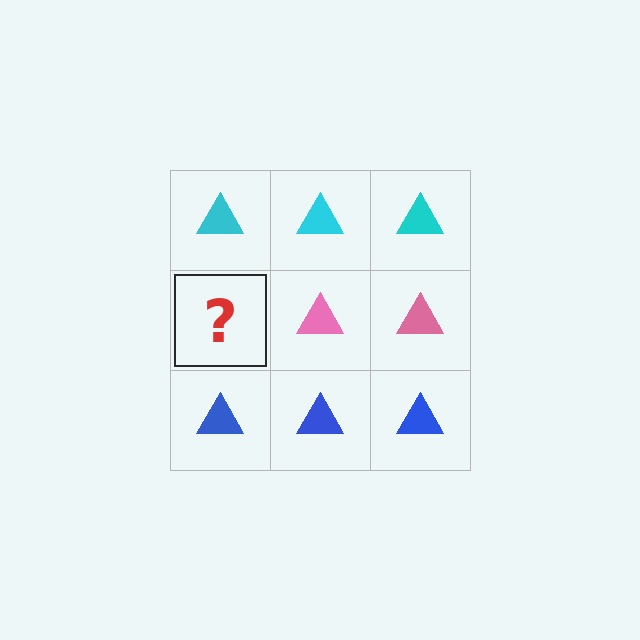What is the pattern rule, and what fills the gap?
The rule is that each row has a consistent color. The gap should be filled with a pink triangle.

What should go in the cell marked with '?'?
The missing cell should contain a pink triangle.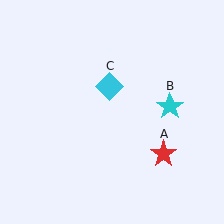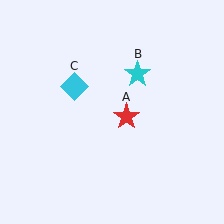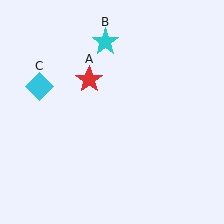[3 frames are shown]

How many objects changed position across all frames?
3 objects changed position: red star (object A), cyan star (object B), cyan diamond (object C).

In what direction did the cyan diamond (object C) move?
The cyan diamond (object C) moved left.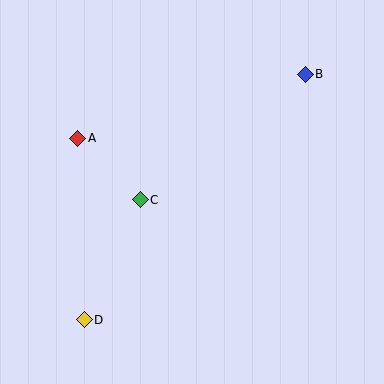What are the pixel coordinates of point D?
Point D is at (84, 320).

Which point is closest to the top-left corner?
Point A is closest to the top-left corner.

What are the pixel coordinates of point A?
Point A is at (78, 138).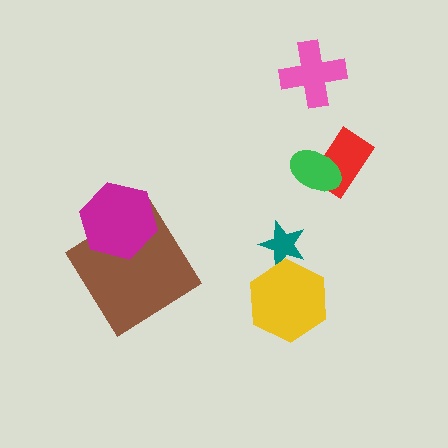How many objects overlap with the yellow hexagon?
1 object overlaps with the yellow hexagon.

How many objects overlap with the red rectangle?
1 object overlaps with the red rectangle.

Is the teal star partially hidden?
Yes, it is partially covered by another shape.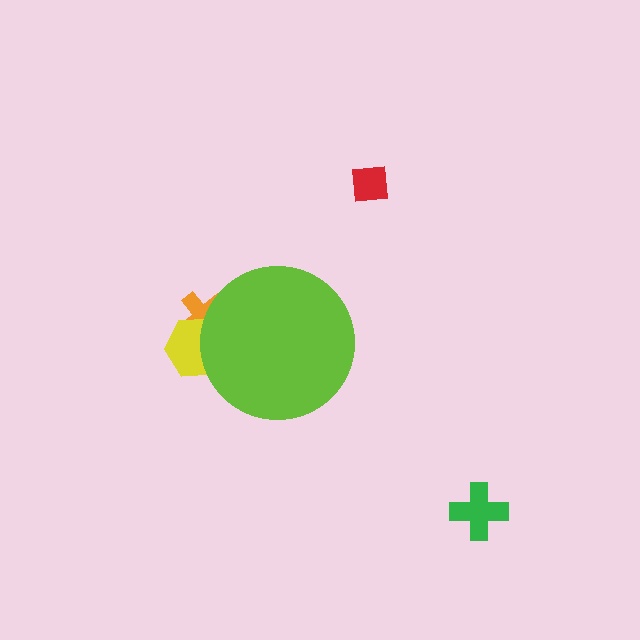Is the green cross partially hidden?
No, the green cross is fully visible.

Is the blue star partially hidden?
Yes, the blue star is partially hidden behind the lime circle.